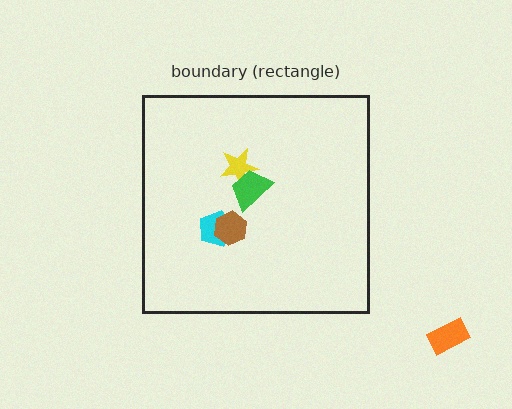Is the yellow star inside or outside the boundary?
Inside.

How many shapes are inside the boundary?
4 inside, 1 outside.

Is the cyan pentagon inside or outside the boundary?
Inside.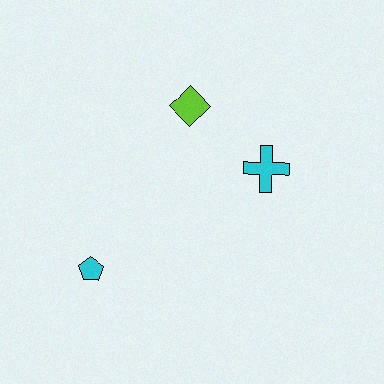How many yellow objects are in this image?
There are no yellow objects.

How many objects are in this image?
There are 3 objects.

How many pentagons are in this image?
There is 1 pentagon.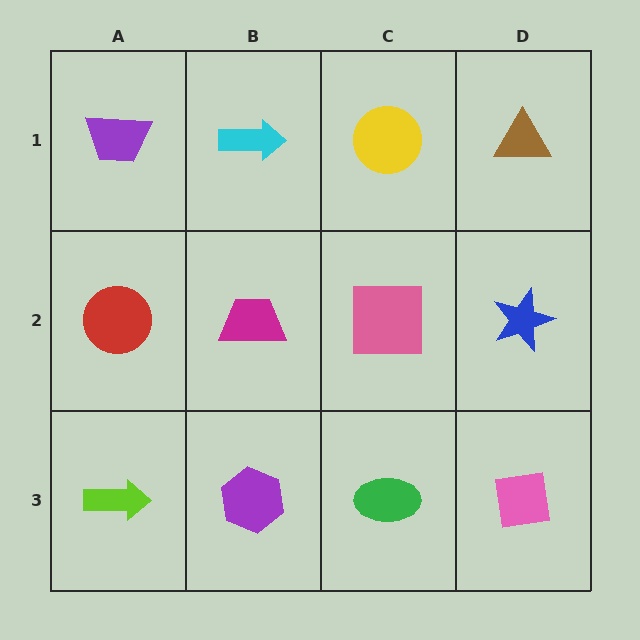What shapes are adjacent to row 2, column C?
A yellow circle (row 1, column C), a green ellipse (row 3, column C), a magenta trapezoid (row 2, column B), a blue star (row 2, column D).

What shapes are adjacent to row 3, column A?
A red circle (row 2, column A), a purple hexagon (row 3, column B).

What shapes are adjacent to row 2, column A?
A purple trapezoid (row 1, column A), a lime arrow (row 3, column A), a magenta trapezoid (row 2, column B).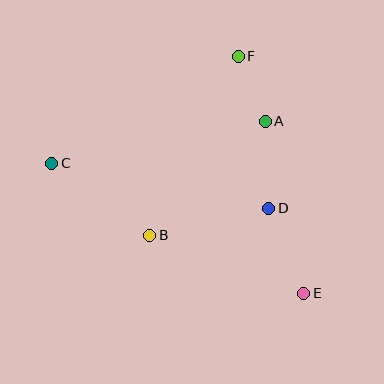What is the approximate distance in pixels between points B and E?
The distance between B and E is approximately 165 pixels.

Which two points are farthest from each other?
Points C and E are farthest from each other.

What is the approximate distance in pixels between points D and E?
The distance between D and E is approximately 92 pixels.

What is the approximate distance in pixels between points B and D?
The distance between B and D is approximately 122 pixels.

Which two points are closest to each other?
Points A and F are closest to each other.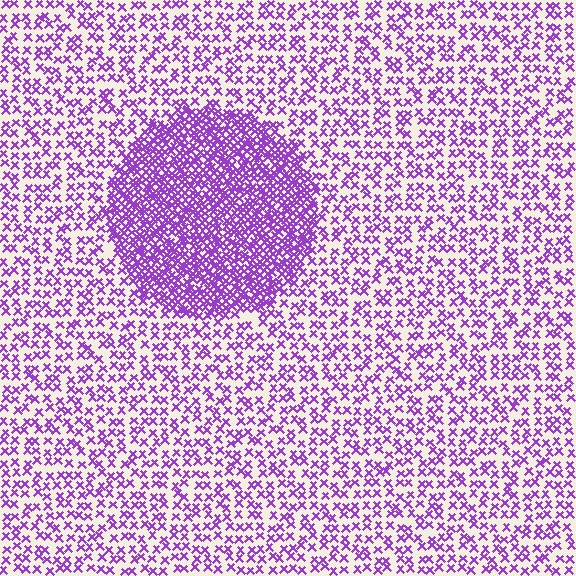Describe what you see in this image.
The image contains small purple elements arranged at two different densities. A circle-shaped region is visible where the elements are more densely packed than the surrounding area.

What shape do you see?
I see a circle.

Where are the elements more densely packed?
The elements are more densely packed inside the circle boundary.